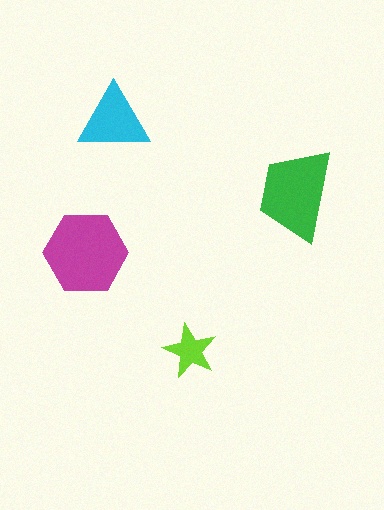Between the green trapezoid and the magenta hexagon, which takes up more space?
The magenta hexagon.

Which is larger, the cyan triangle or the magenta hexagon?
The magenta hexagon.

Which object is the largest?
The magenta hexagon.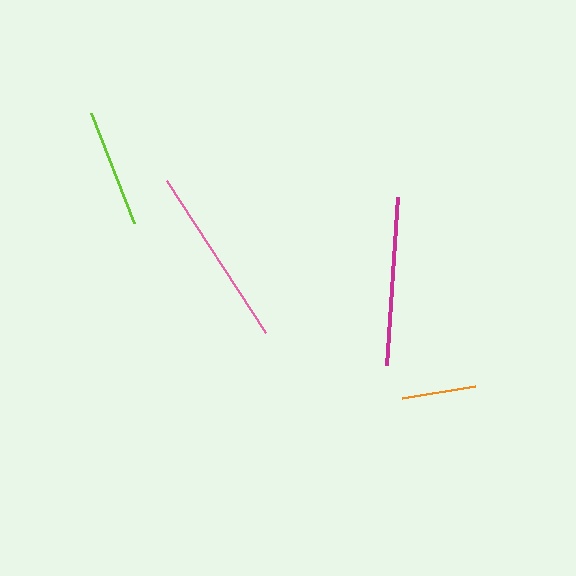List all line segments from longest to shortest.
From longest to shortest: pink, magenta, lime, orange.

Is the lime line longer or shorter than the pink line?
The pink line is longer than the lime line.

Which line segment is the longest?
The pink line is the longest at approximately 181 pixels.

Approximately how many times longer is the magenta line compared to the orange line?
The magenta line is approximately 2.3 times the length of the orange line.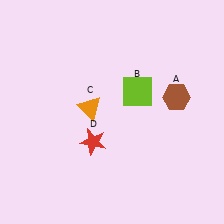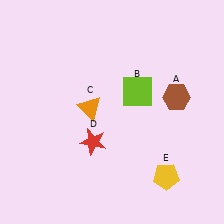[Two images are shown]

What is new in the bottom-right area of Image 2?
A yellow pentagon (E) was added in the bottom-right area of Image 2.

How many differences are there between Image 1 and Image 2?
There is 1 difference between the two images.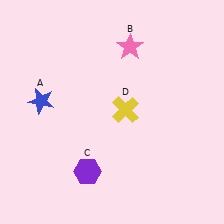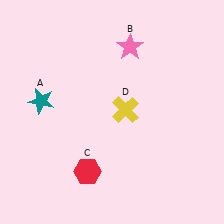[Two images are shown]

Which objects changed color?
A changed from blue to teal. C changed from purple to red.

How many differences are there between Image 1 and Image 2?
There are 2 differences between the two images.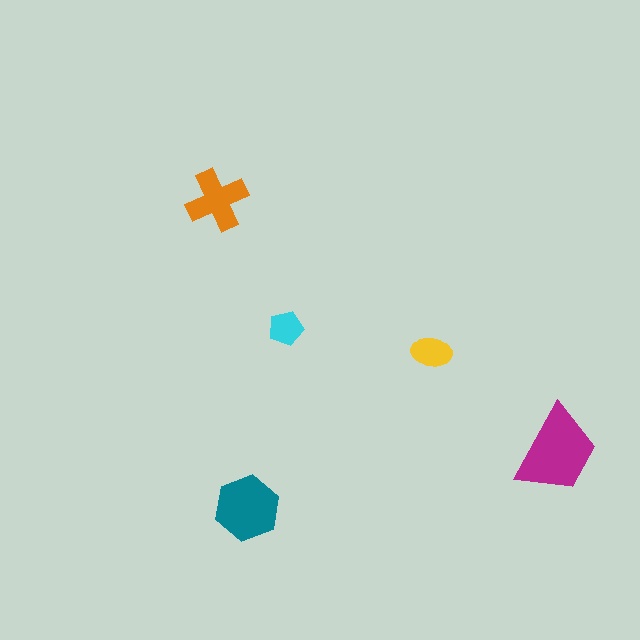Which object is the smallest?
The cyan pentagon.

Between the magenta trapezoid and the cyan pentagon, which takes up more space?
The magenta trapezoid.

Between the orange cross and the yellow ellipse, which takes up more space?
The orange cross.